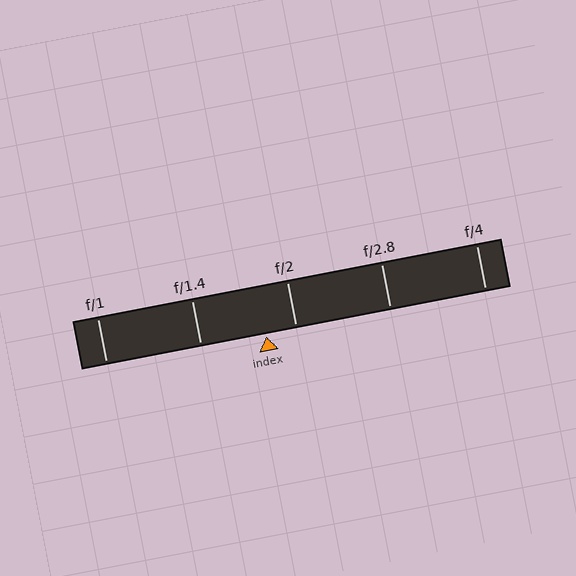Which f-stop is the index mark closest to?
The index mark is closest to f/2.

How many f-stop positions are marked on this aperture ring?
There are 5 f-stop positions marked.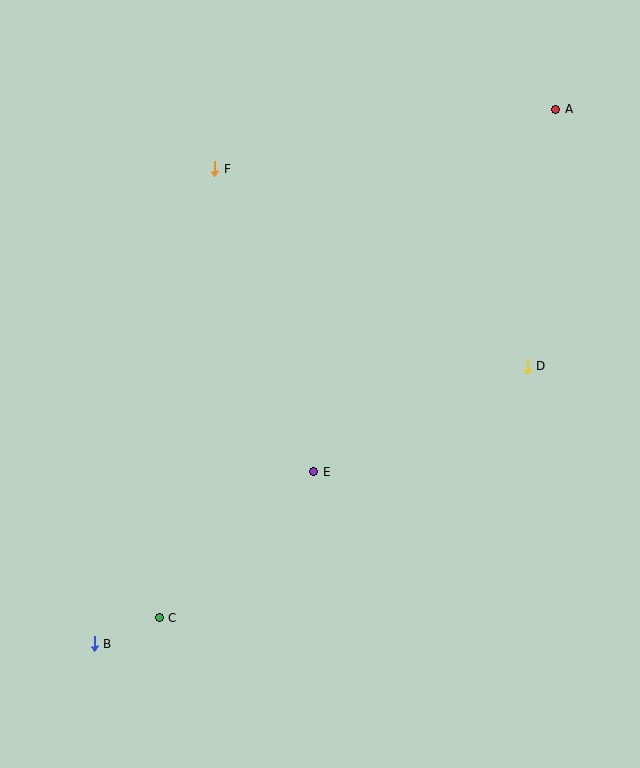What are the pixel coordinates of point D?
Point D is at (527, 366).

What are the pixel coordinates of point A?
Point A is at (556, 109).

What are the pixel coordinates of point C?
Point C is at (159, 618).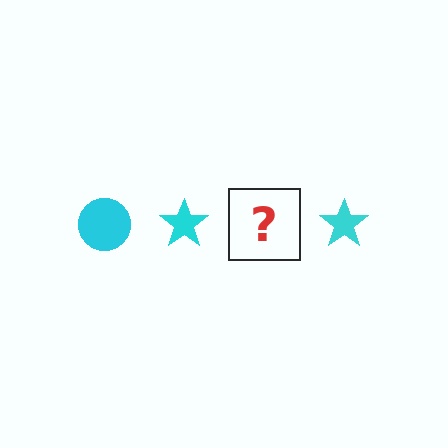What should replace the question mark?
The question mark should be replaced with a cyan circle.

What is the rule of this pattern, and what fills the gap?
The rule is that the pattern cycles through circle, star shapes in cyan. The gap should be filled with a cyan circle.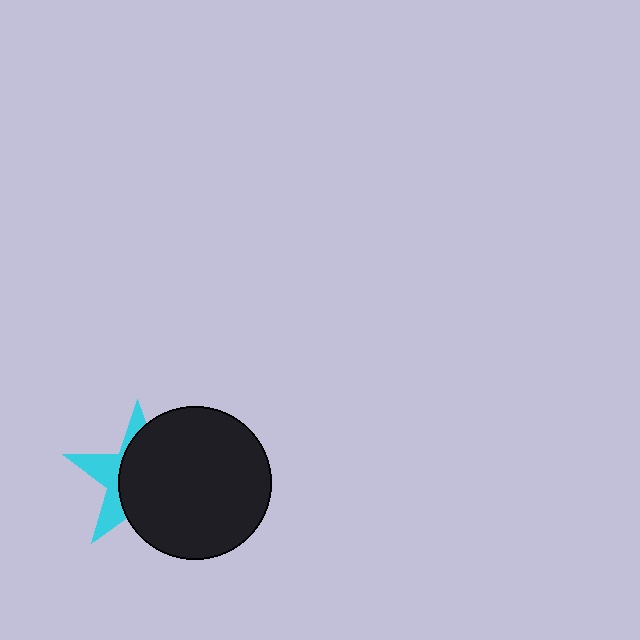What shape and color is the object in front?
The object in front is a black circle.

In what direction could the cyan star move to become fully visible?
The cyan star could move left. That would shift it out from behind the black circle entirely.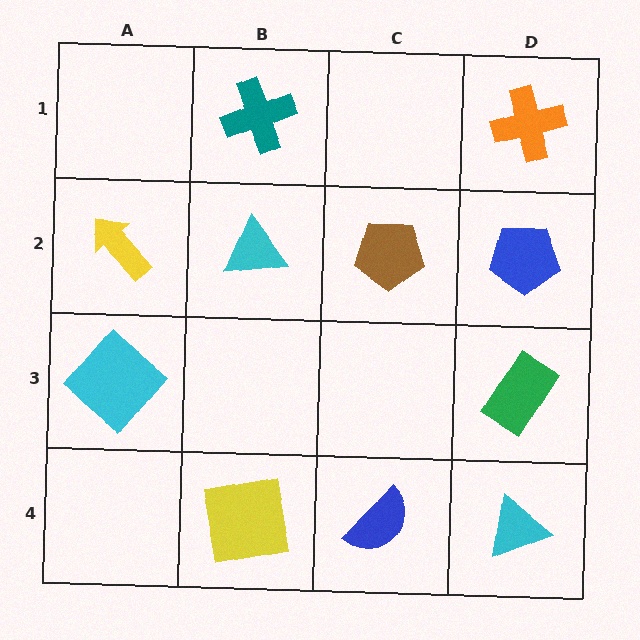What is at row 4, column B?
A yellow square.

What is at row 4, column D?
A cyan triangle.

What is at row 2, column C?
A brown pentagon.